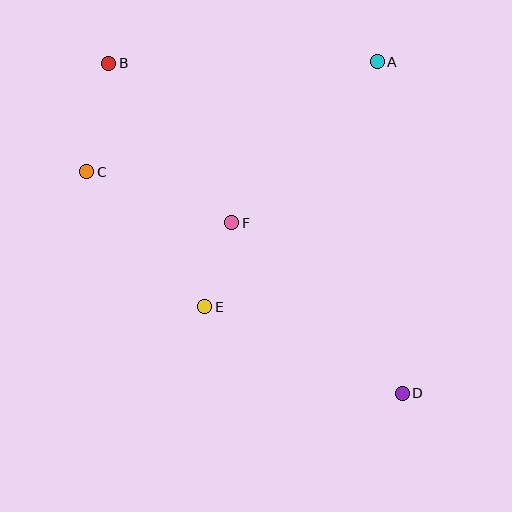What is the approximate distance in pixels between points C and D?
The distance between C and D is approximately 385 pixels.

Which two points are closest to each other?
Points E and F are closest to each other.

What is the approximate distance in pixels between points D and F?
The distance between D and F is approximately 241 pixels.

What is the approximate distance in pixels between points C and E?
The distance between C and E is approximately 179 pixels.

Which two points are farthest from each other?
Points B and D are farthest from each other.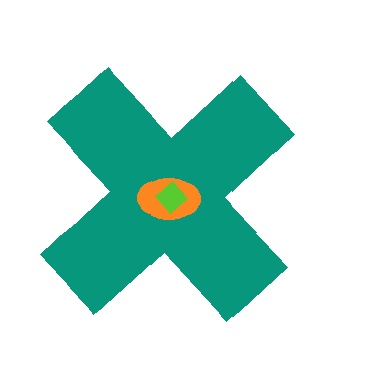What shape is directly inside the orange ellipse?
The lime diamond.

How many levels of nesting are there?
3.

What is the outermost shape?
The teal cross.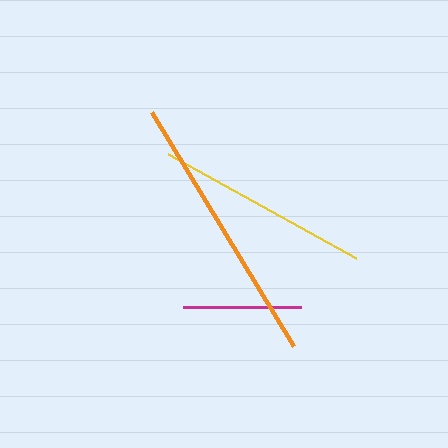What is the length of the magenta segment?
The magenta segment is approximately 118 pixels long.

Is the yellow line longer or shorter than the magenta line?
The yellow line is longer than the magenta line.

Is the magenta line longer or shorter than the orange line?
The orange line is longer than the magenta line.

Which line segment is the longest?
The orange line is the longest at approximately 274 pixels.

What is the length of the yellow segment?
The yellow segment is approximately 215 pixels long.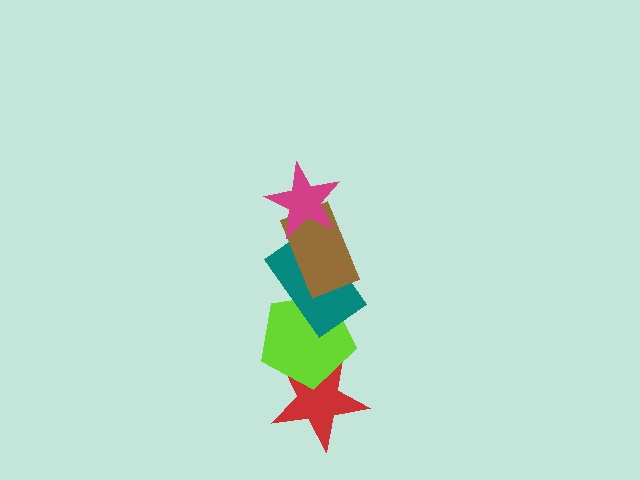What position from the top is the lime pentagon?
The lime pentagon is 4th from the top.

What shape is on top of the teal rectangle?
The brown rectangle is on top of the teal rectangle.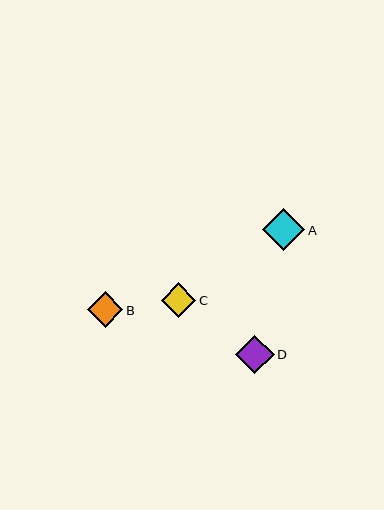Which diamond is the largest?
Diamond A is the largest with a size of approximately 42 pixels.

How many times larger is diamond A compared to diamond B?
Diamond A is approximately 1.2 times the size of diamond B.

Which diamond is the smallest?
Diamond C is the smallest with a size of approximately 35 pixels.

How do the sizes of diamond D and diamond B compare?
Diamond D and diamond B are approximately the same size.